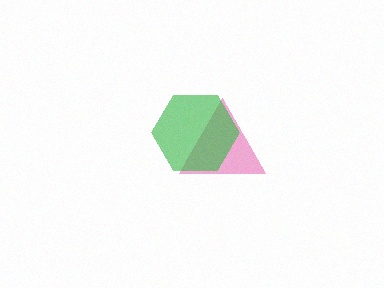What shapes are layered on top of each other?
The layered shapes are: a magenta triangle, a green hexagon.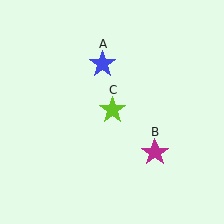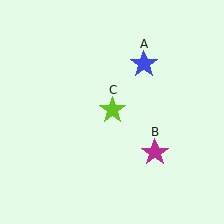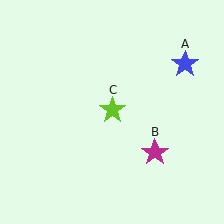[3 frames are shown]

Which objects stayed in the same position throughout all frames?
Magenta star (object B) and lime star (object C) remained stationary.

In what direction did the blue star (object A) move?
The blue star (object A) moved right.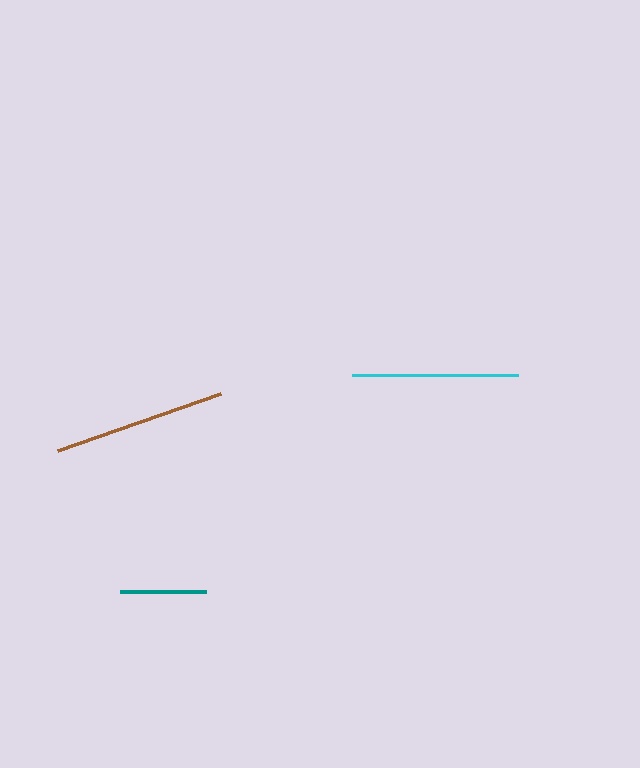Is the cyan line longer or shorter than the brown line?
The brown line is longer than the cyan line.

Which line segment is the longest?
The brown line is the longest at approximately 173 pixels.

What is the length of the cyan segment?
The cyan segment is approximately 165 pixels long.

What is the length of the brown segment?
The brown segment is approximately 173 pixels long.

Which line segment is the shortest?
The teal line is the shortest at approximately 86 pixels.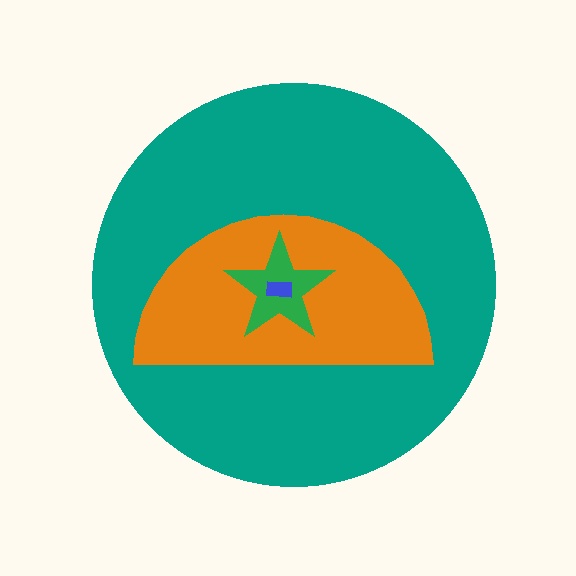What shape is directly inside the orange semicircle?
The green star.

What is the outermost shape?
The teal circle.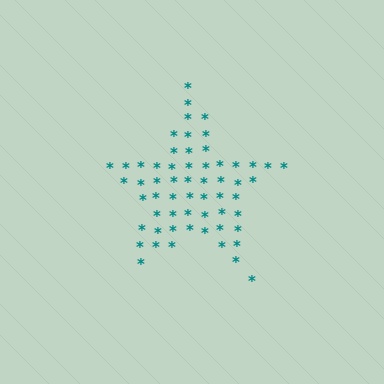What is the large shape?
The large shape is a star.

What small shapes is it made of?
It is made of small asterisks.